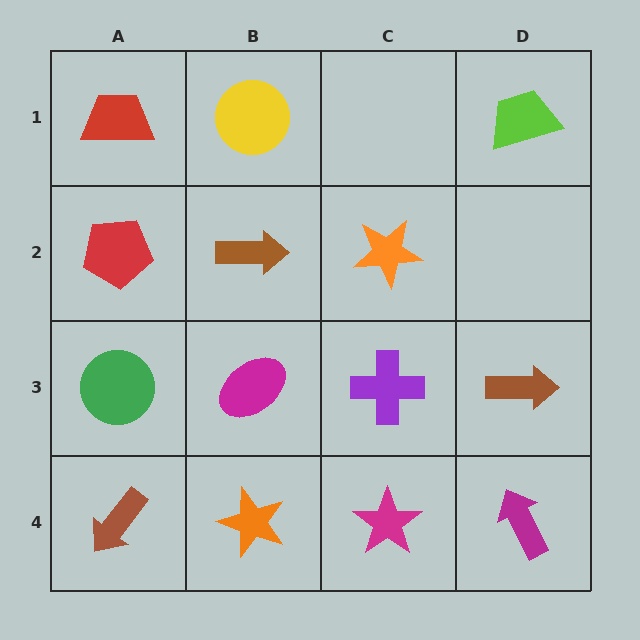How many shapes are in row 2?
3 shapes.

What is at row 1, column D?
A lime trapezoid.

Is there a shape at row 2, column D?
No, that cell is empty.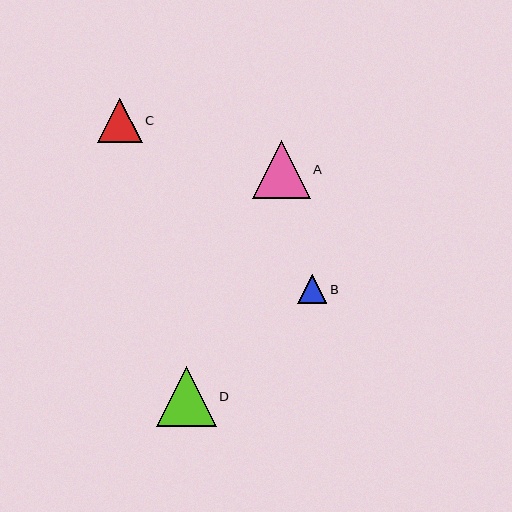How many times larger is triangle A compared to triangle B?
Triangle A is approximately 1.9 times the size of triangle B.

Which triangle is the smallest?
Triangle B is the smallest with a size of approximately 30 pixels.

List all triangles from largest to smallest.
From largest to smallest: D, A, C, B.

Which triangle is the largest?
Triangle D is the largest with a size of approximately 60 pixels.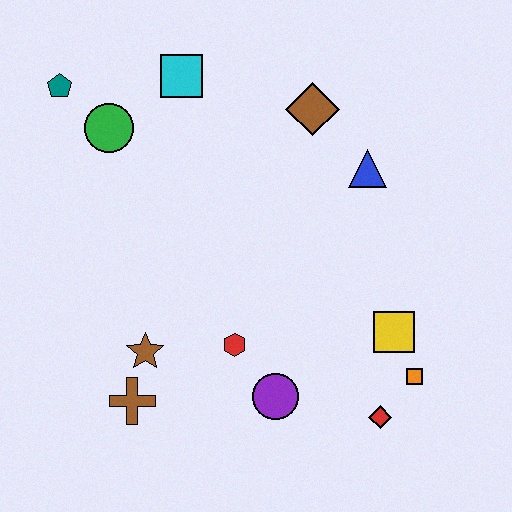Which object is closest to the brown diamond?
The blue triangle is closest to the brown diamond.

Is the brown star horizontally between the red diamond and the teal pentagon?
Yes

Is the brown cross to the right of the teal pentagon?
Yes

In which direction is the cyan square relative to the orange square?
The cyan square is above the orange square.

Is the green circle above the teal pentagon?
No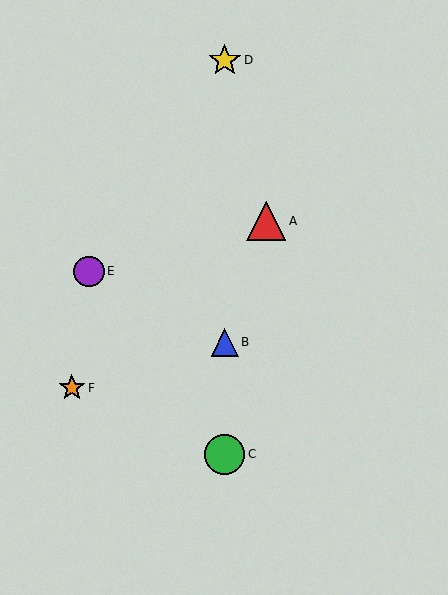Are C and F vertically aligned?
No, C is at x≈225 and F is at x≈72.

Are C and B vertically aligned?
Yes, both are at x≈225.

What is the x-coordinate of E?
Object E is at x≈89.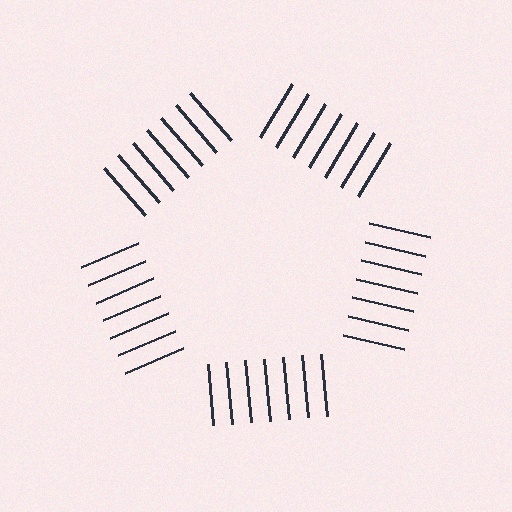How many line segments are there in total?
35 — 7 along each of the 5 edges.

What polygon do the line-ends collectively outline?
An illusory pentagon — the line segments terminate on its edges but no continuous stroke is drawn.